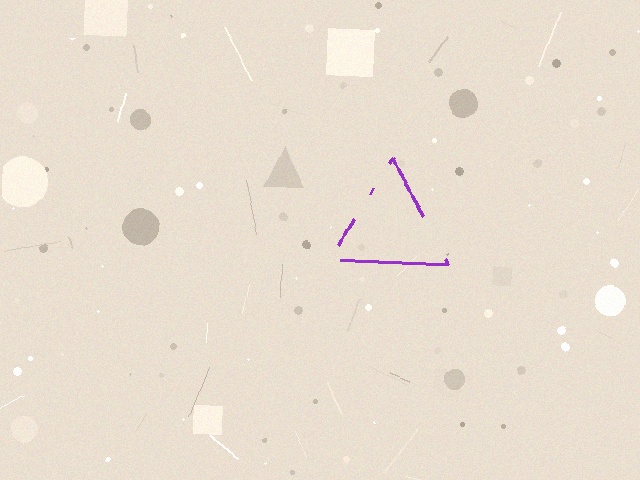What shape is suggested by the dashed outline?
The dashed outline suggests a triangle.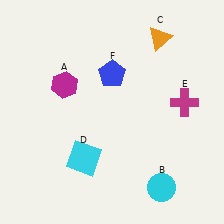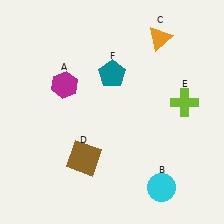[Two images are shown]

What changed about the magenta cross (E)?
In Image 1, E is magenta. In Image 2, it changed to lime.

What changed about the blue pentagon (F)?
In Image 1, F is blue. In Image 2, it changed to teal.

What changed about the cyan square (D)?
In Image 1, D is cyan. In Image 2, it changed to brown.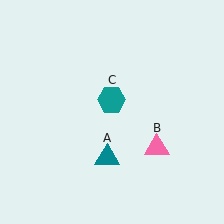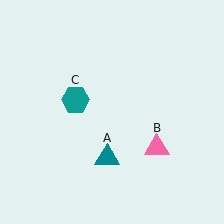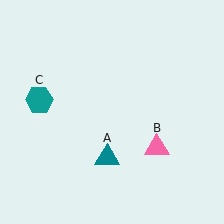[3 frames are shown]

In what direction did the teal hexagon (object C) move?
The teal hexagon (object C) moved left.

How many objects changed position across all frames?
1 object changed position: teal hexagon (object C).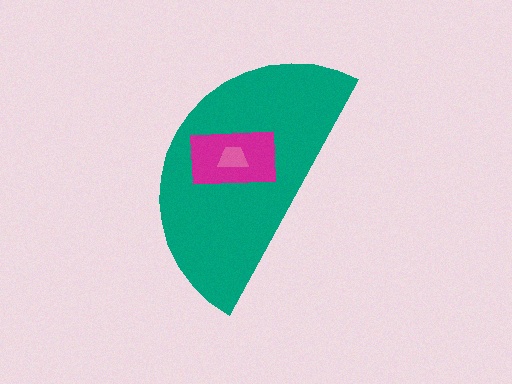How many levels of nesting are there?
3.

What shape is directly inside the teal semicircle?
The magenta rectangle.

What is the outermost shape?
The teal semicircle.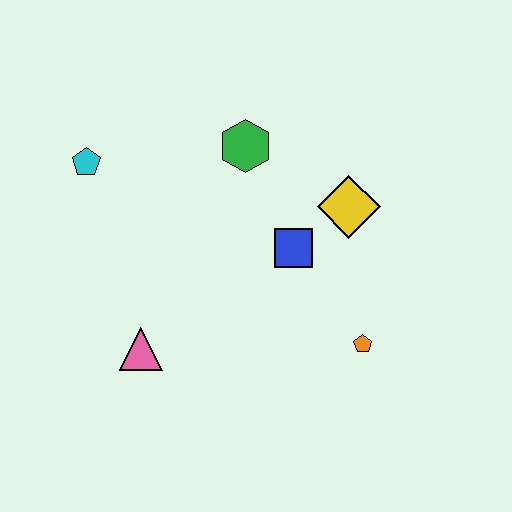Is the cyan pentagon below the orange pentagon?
No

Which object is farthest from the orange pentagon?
The cyan pentagon is farthest from the orange pentagon.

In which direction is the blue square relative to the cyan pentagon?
The blue square is to the right of the cyan pentagon.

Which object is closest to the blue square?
The yellow diamond is closest to the blue square.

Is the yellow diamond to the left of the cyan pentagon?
No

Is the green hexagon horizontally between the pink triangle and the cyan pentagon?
No